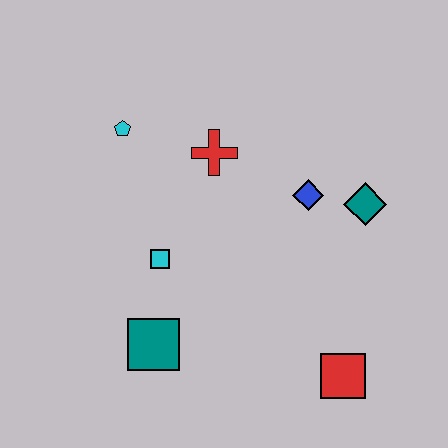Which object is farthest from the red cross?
The red square is farthest from the red cross.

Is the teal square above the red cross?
No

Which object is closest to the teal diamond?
The blue diamond is closest to the teal diamond.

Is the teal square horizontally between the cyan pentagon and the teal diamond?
Yes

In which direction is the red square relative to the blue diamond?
The red square is below the blue diamond.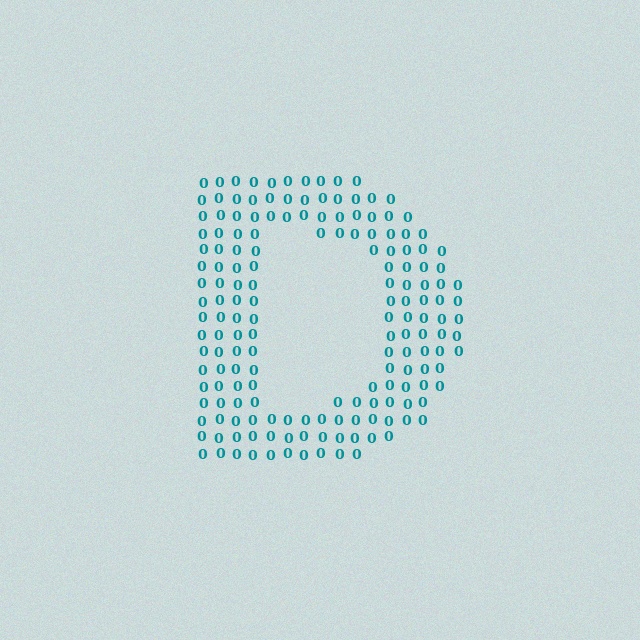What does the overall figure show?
The overall figure shows the letter D.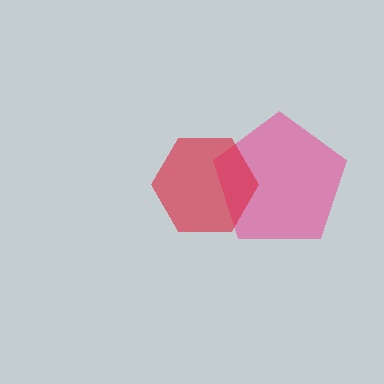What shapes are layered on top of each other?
The layered shapes are: a pink pentagon, a red hexagon.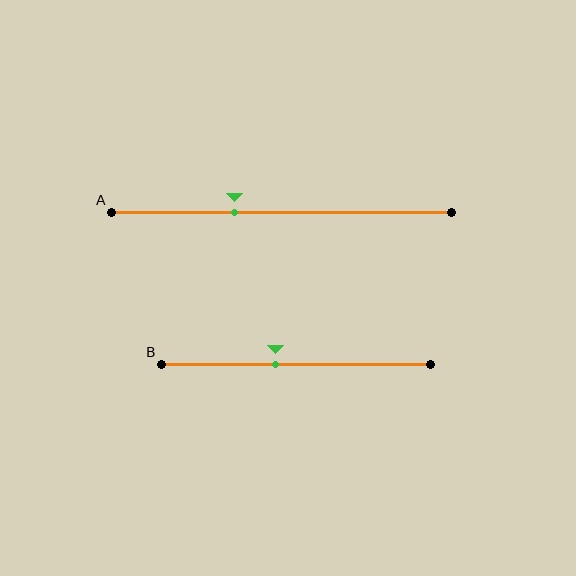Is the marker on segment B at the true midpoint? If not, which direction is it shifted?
No, the marker on segment B is shifted to the left by about 8% of the segment length.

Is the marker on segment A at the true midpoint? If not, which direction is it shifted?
No, the marker on segment A is shifted to the left by about 14% of the segment length.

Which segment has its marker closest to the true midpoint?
Segment B has its marker closest to the true midpoint.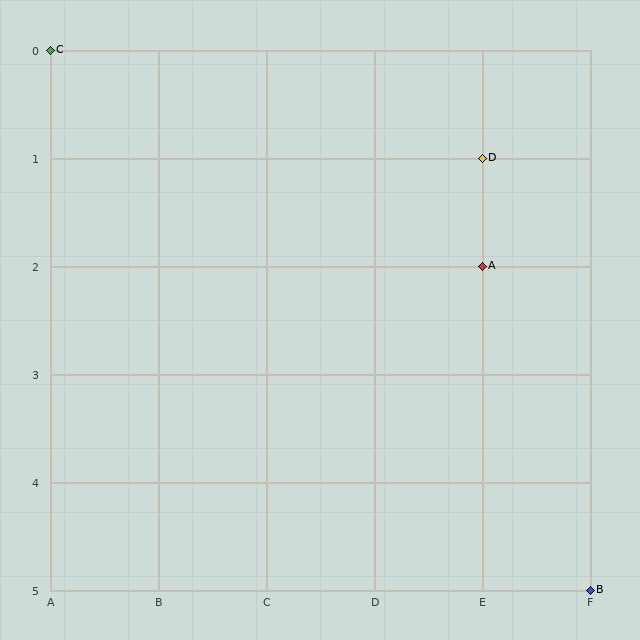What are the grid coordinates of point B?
Point B is at grid coordinates (F, 5).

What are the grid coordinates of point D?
Point D is at grid coordinates (E, 1).